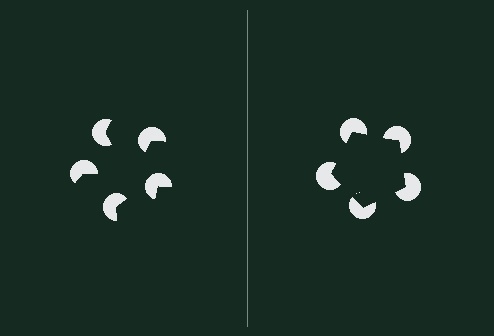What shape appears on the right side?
An illusory pentagon.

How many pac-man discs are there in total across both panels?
10 — 5 on each side.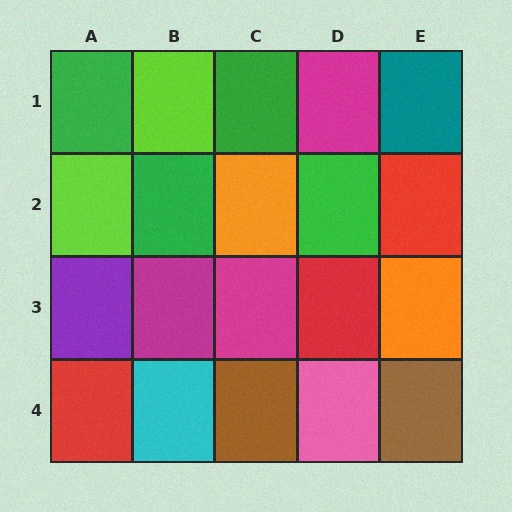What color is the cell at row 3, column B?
Magenta.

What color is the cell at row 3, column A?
Purple.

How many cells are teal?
1 cell is teal.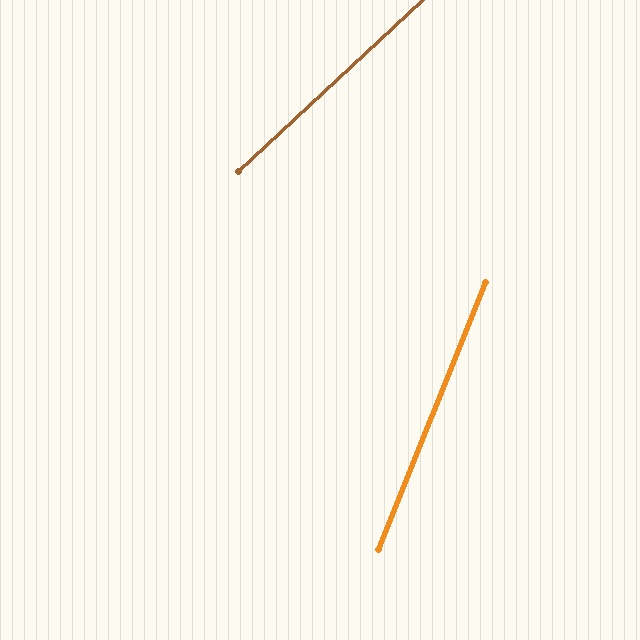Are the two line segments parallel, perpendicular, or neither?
Neither parallel nor perpendicular — they differ by about 25°.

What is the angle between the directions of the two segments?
Approximately 25 degrees.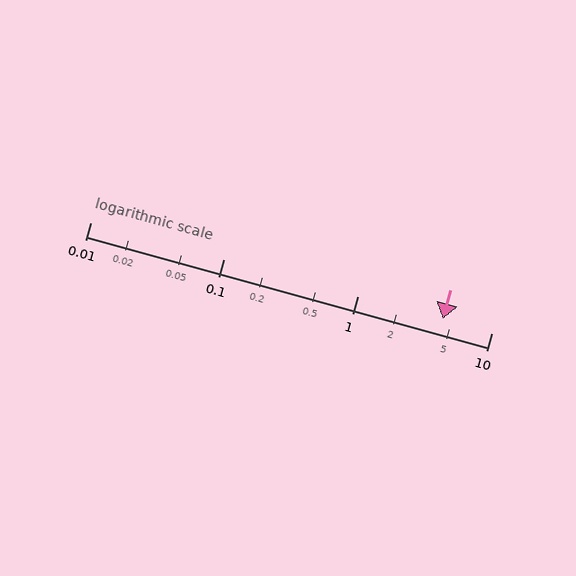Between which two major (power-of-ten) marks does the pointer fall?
The pointer is between 1 and 10.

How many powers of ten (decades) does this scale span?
The scale spans 3 decades, from 0.01 to 10.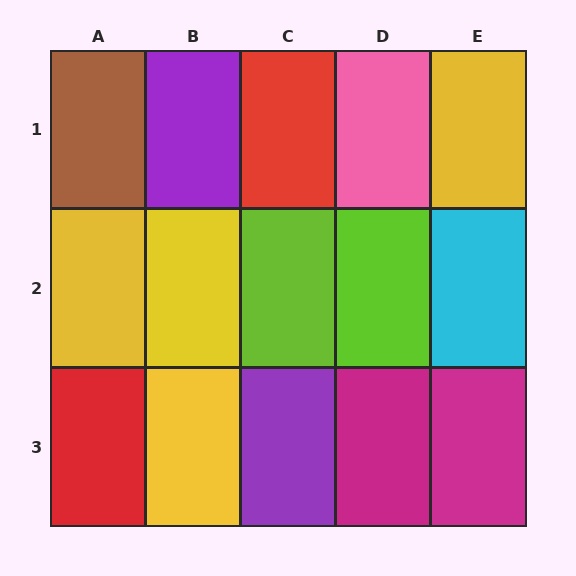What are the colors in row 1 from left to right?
Brown, purple, red, pink, yellow.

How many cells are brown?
1 cell is brown.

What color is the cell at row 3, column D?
Magenta.